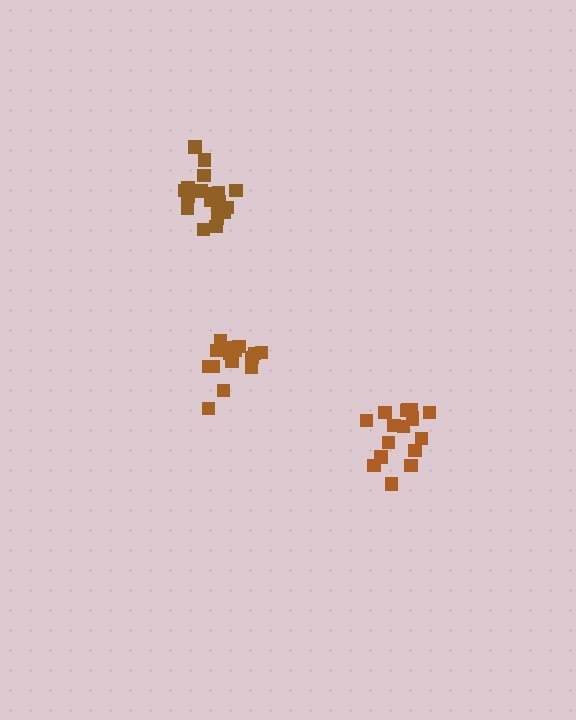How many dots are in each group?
Group 1: 17 dots, Group 2: 19 dots, Group 3: 16 dots (52 total).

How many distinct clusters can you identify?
There are 3 distinct clusters.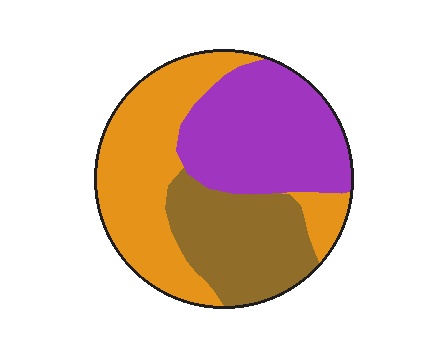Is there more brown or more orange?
Orange.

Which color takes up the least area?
Brown, at roughly 25%.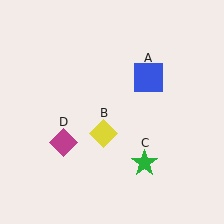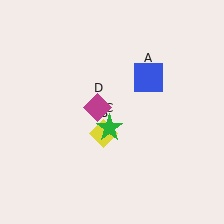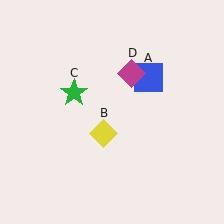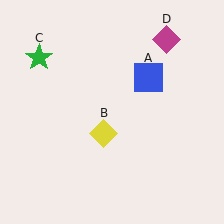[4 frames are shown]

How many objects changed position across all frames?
2 objects changed position: green star (object C), magenta diamond (object D).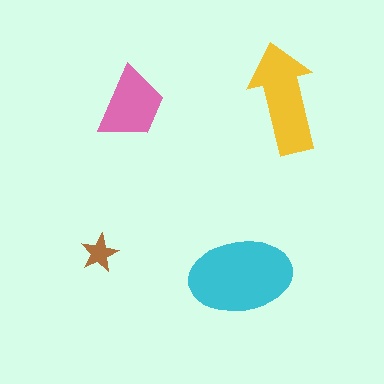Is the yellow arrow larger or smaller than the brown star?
Larger.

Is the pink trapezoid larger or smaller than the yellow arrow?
Smaller.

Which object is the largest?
The cyan ellipse.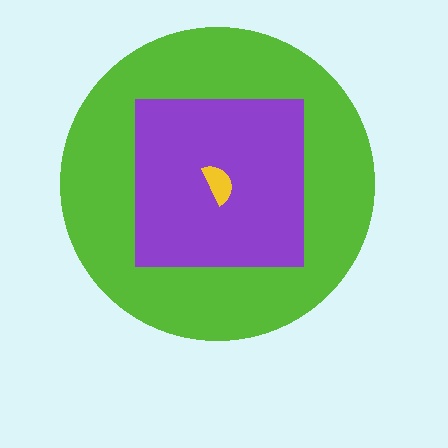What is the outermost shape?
The lime circle.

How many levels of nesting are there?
3.